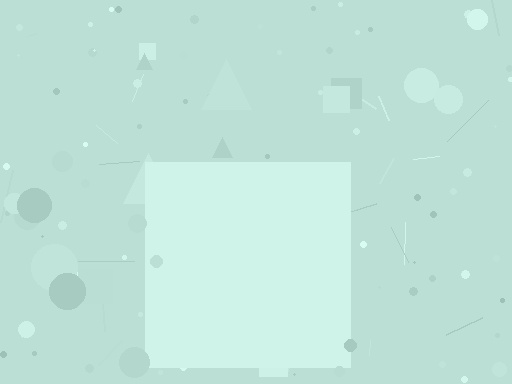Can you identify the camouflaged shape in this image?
The camouflaged shape is a square.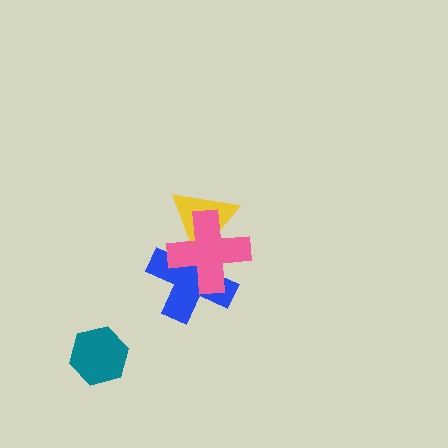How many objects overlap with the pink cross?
2 objects overlap with the pink cross.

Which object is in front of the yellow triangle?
The pink cross is in front of the yellow triangle.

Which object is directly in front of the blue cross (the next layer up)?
The yellow triangle is directly in front of the blue cross.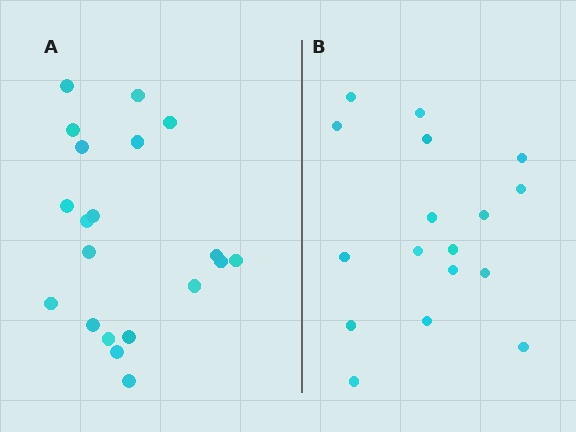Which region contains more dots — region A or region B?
Region A (the left region) has more dots.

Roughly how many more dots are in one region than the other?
Region A has just a few more — roughly 2 or 3 more dots than region B.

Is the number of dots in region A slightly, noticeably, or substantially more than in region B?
Region A has only slightly more — the two regions are fairly close. The ratio is roughly 1.2 to 1.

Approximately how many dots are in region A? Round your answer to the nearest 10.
About 20 dots.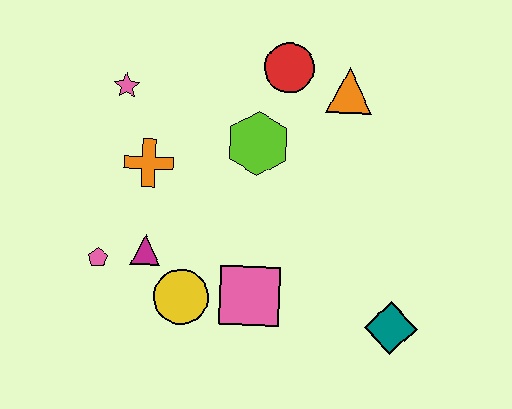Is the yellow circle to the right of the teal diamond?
No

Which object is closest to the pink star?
The orange cross is closest to the pink star.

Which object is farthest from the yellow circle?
The orange triangle is farthest from the yellow circle.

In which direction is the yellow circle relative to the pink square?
The yellow circle is to the left of the pink square.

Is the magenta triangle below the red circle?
Yes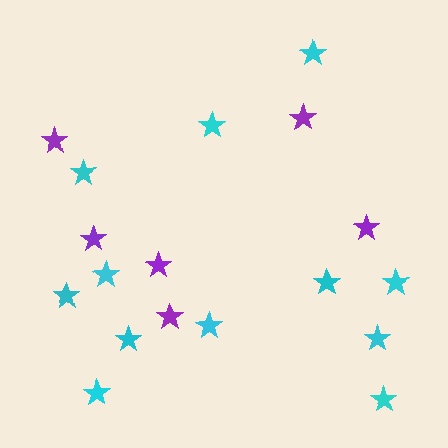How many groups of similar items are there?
There are 2 groups: one group of purple stars (6) and one group of cyan stars (12).